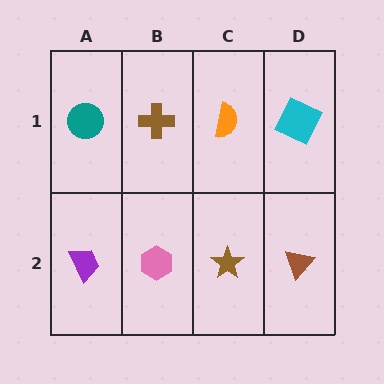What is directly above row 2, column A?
A teal circle.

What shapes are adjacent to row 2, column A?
A teal circle (row 1, column A), a pink hexagon (row 2, column B).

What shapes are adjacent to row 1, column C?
A brown star (row 2, column C), a brown cross (row 1, column B), a cyan square (row 1, column D).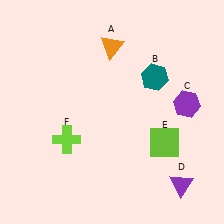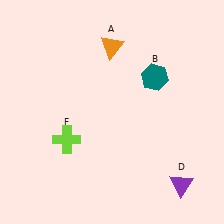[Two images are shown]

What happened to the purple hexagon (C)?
The purple hexagon (C) was removed in Image 2. It was in the top-right area of Image 1.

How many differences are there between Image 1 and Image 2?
There are 2 differences between the two images.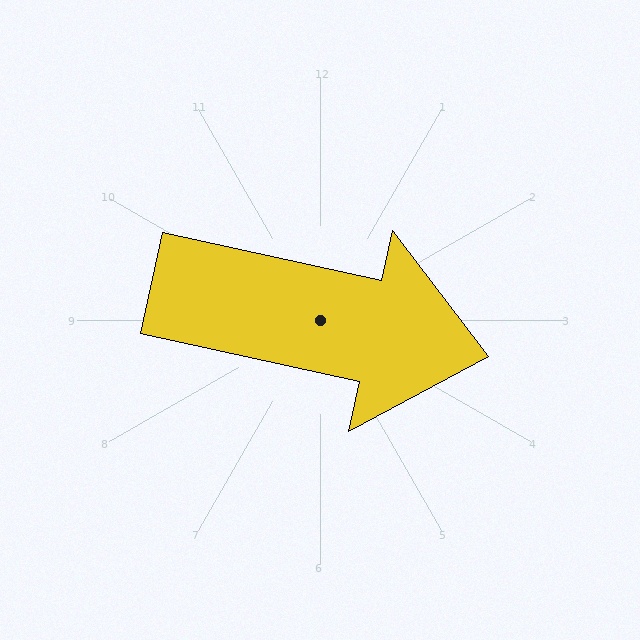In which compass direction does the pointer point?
East.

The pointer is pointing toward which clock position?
Roughly 3 o'clock.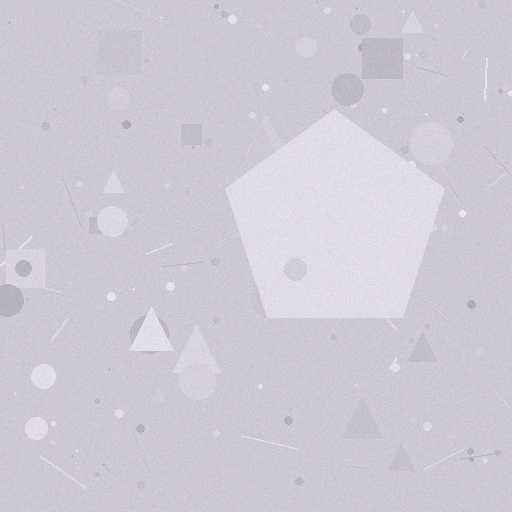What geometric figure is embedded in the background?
A pentagon is embedded in the background.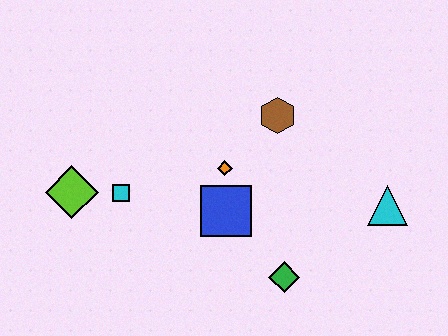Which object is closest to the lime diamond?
The cyan square is closest to the lime diamond.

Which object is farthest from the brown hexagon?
The lime diamond is farthest from the brown hexagon.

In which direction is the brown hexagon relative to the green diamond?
The brown hexagon is above the green diamond.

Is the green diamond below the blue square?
Yes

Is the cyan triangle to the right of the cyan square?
Yes